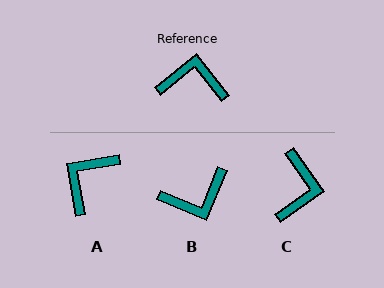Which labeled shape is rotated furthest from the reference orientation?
B, about 151 degrees away.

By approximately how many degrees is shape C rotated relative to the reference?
Approximately 93 degrees clockwise.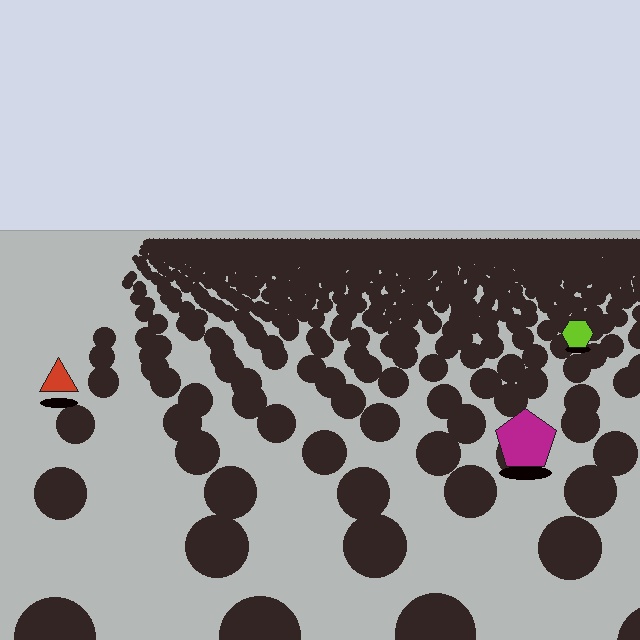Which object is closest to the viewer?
The magenta pentagon is closest. The texture marks near it are larger and more spread out.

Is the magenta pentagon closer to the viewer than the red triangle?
Yes. The magenta pentagon is closer — you can tell from the texture gradient: the ground texture is coarser near it.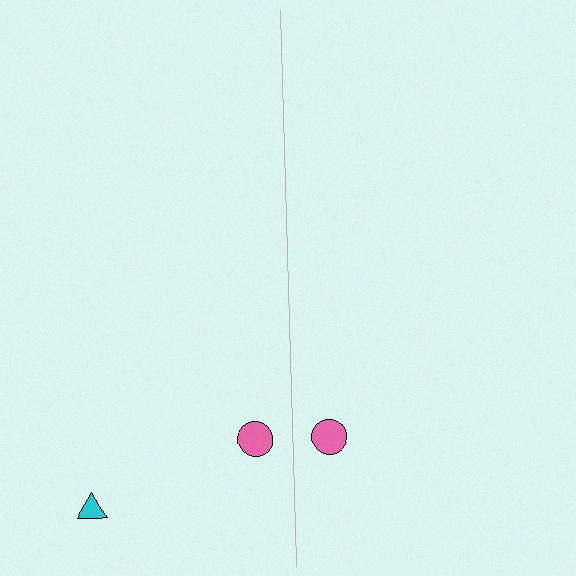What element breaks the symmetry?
A cyan triangle is missing from the right side.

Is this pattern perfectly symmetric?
No, the pattern is not perfectly symmetric. A cyan triangle is missing from the right side.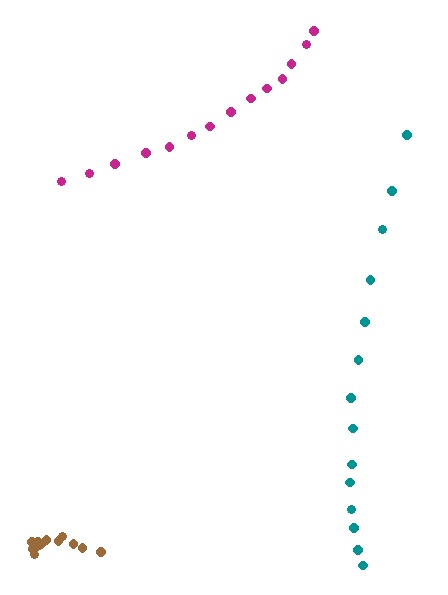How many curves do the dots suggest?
There are 3 distinct paths.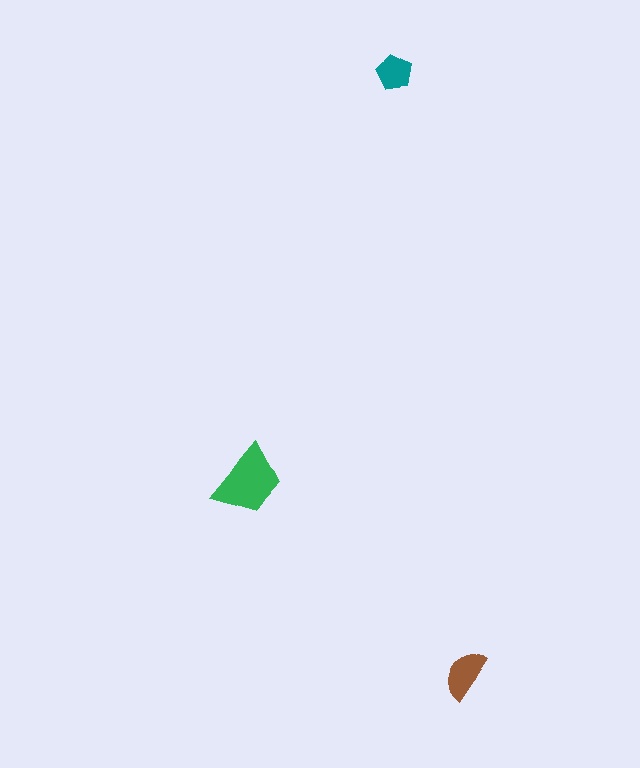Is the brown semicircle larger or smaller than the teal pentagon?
Larger.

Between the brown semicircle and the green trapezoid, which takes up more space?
The green trapezoid.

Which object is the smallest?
The teal pentagon.